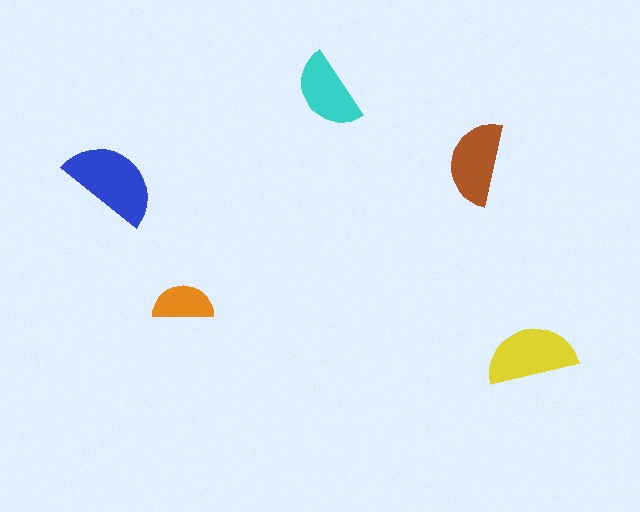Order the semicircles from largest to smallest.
the blue one, the yellow one, the brown one, the cyan one, the orange one.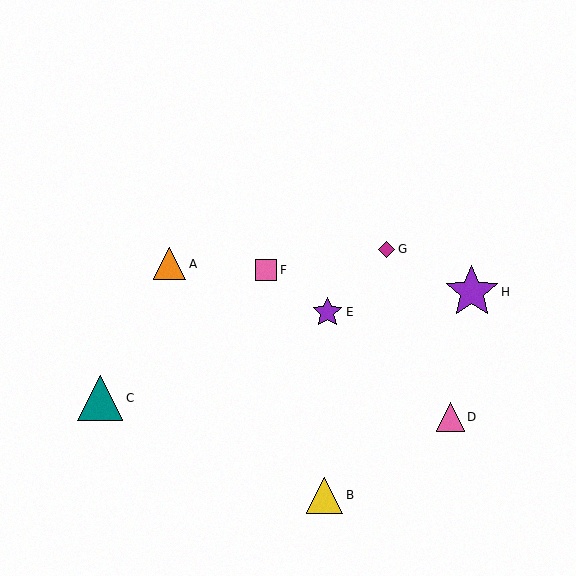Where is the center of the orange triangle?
The center of the orange triangle is at (170, 264).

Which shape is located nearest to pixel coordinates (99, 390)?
The teal triangle (labeled C) at (100, 398) is nearest to that location.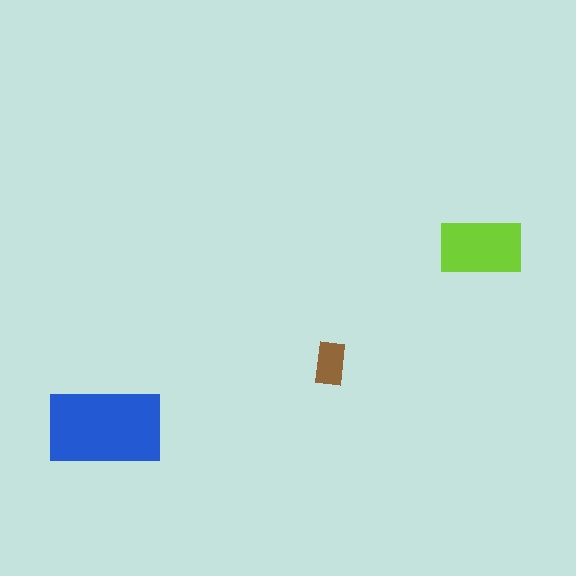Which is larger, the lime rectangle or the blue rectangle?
The blue one.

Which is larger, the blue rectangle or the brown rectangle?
The blue one.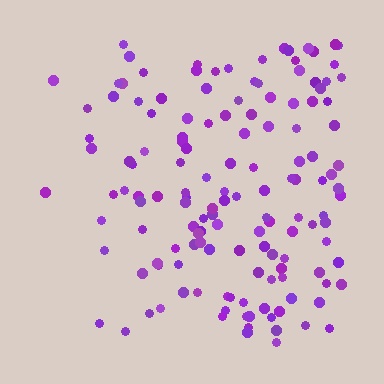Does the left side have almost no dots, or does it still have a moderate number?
Still a moderate number, just noticeably fewer than the right.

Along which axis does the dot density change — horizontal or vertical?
Horizontal.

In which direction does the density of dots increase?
From left to right, with the right side densest.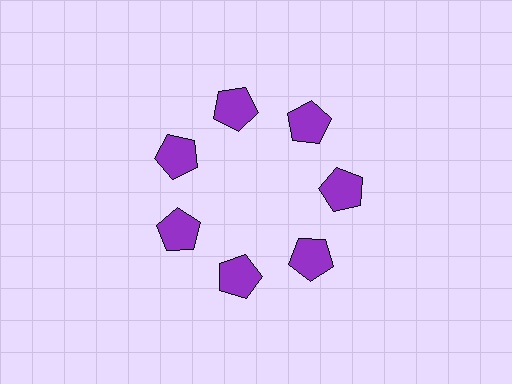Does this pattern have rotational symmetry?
Yes, this pattern has 7-fold rotational symmetry. It looks the same after rotating 51 degrees around the center.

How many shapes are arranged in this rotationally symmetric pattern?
There are 7 shapes, arranged in 7 groups of 1.